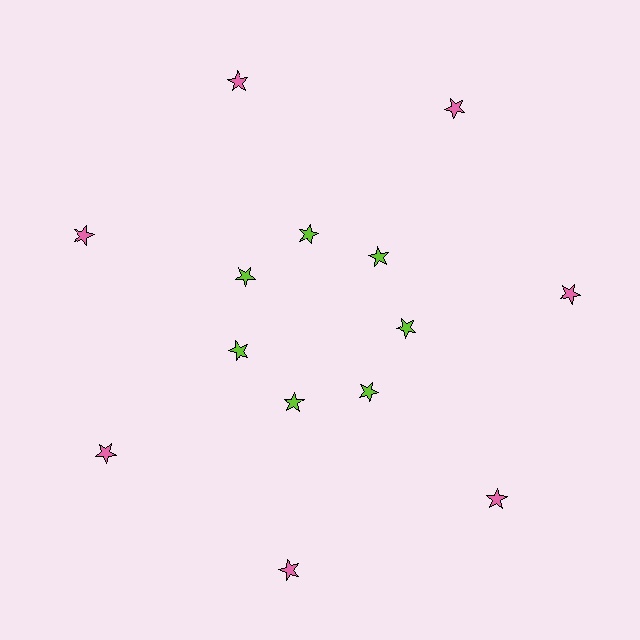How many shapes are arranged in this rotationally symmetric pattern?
There are 14 shapes, arranged in 7 groups of 2.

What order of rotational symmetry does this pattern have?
This pattern has 7-fold rotational symmetry.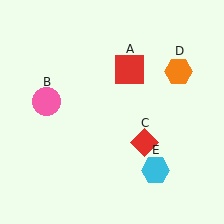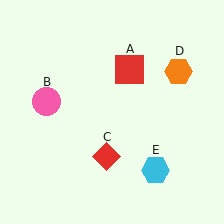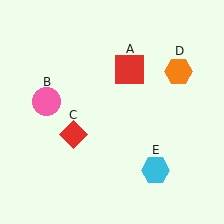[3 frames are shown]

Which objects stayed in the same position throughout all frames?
Red square (object A) and pink circle (object B) and orange hexagon (object D) and cyan hexagon (object E) remained stationary.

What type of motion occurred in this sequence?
The red diamond (object C) rotated clockwise around the center of the scene.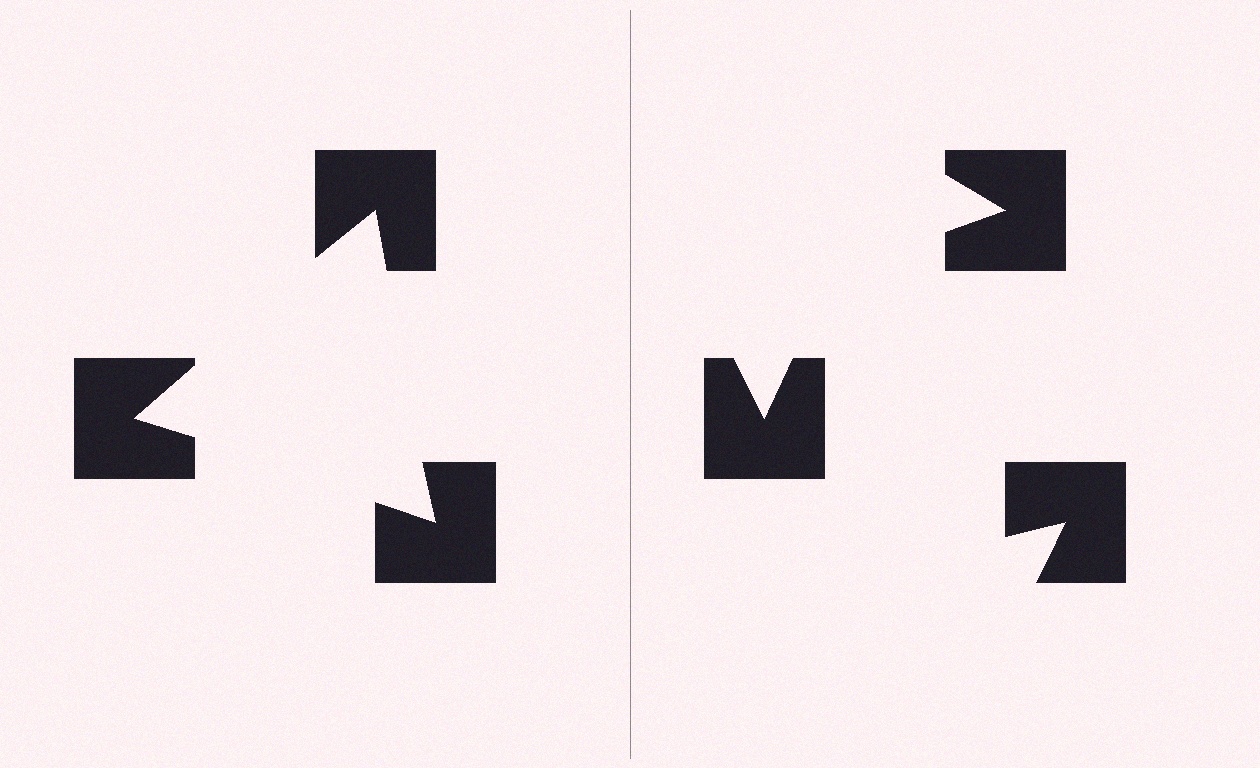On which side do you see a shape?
An illusory triangle appears on the left side. On the right side the wedge cuts are rotated, so no coherent shape forms.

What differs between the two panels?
The notched squares are positioned identically on both sides; only the wedge orientations differ. On the left they align to a triangle; on the right they are misaligned.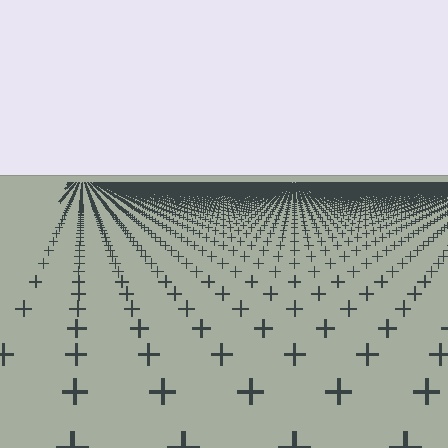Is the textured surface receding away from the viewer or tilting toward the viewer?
The surface is receding away from the viewer. Texture elements get smaller and denser toward the top.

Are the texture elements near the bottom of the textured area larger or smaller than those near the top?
Larger. Near the bottom, elements are closer to the viewer and appear at a bigger on-screen size.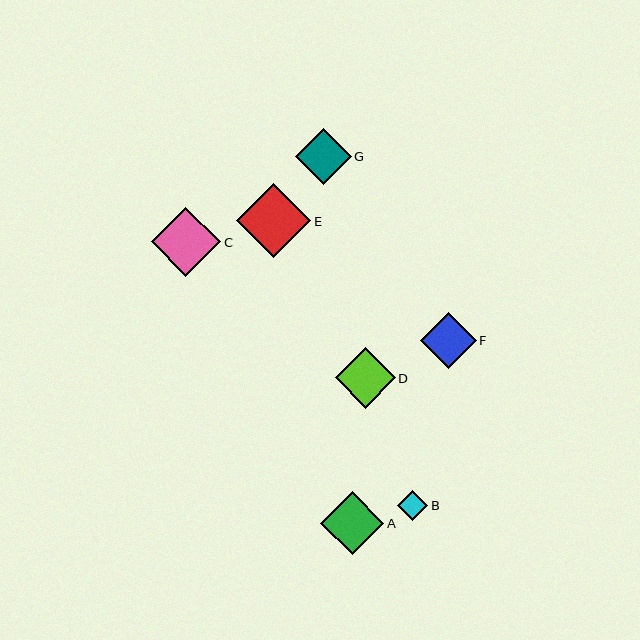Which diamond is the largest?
Diamond E is the largest with a size of approximately 74 pixels.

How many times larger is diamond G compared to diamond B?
Diamond G is approximately 1.8 times the size of diamond B.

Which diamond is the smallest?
Diamond B is the smallest with a size of approximately 30 pixels.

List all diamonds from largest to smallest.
From largest to smallest: E, C, A, D, G, F, B.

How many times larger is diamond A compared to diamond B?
Diamond A is approximately 2.1 times the size of diamond B.